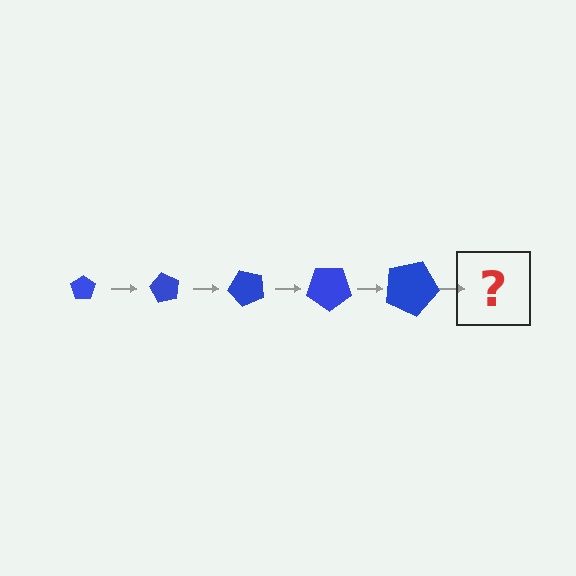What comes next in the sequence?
The next element should be a pentagon, larger than the previous one and rotated 300 degrees from the start.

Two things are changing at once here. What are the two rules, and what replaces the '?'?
The two rules are that the pentagon grows larger each step and it rotates 60 degrees each step. The '?' should be a pentagon, larger than the previous one and rotated 300 degrees from the start.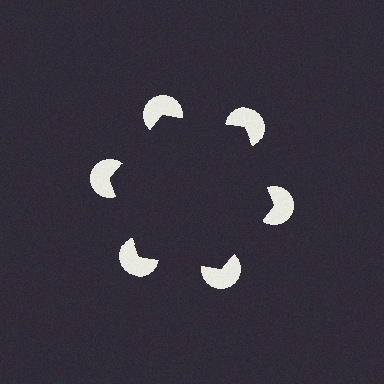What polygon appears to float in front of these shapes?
An illusory hexagon — its edges are inferred from the aligned wedge cuts in the pac-man discs, not physically drawn.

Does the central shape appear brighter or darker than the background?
It typically appears slightly darker than the background, even though no actual brightness change is drawn.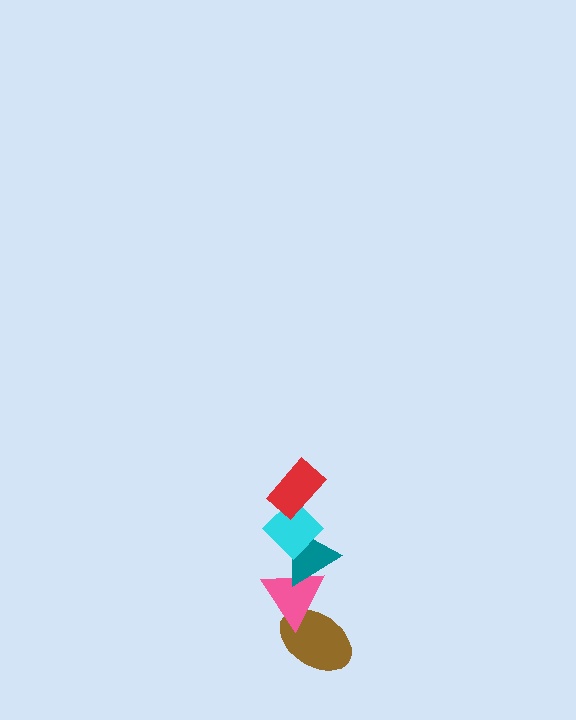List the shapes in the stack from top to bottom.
From top to bottom: the red rectangle, the cyan diamond, the teal triangle, the pink triangle, the brown ellipse.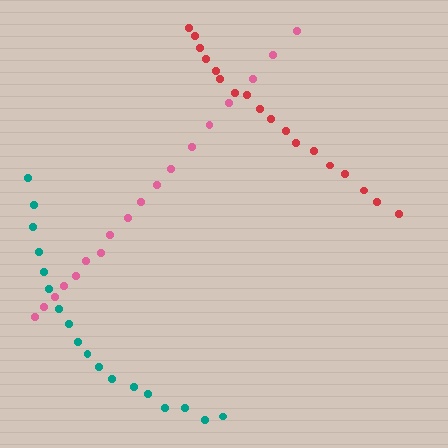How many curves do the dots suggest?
There are 3 distinct paths.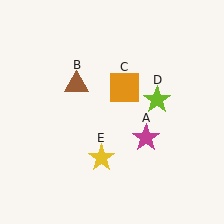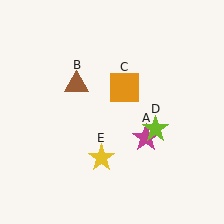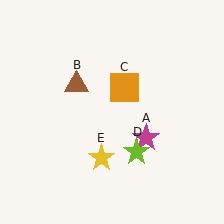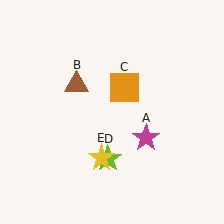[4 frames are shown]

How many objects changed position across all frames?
1 object changed position: lime star (object D).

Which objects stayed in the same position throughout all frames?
Magenta star (object A) and brown triangle (object B) and orange square (object C) and yellow star (object E) remained stationary.